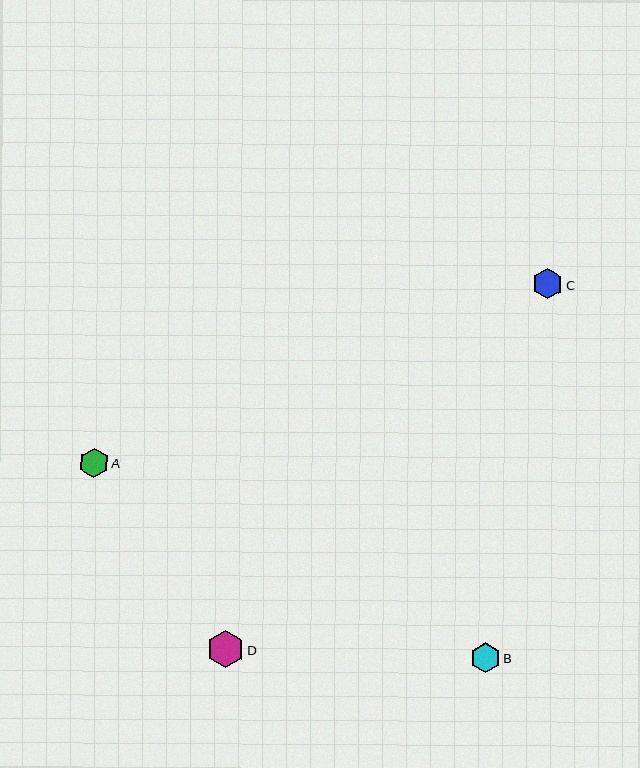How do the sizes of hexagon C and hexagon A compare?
Hexagon C and hexagon A are approximately the same size.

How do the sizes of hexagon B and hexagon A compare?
Hexagon B and hexagon A are approximately the same size.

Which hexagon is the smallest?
Hexagon A is the smallest with a size of approximately 29 pixels.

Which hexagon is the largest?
Hexagon D is the largest with a size of approximately 37 pixels.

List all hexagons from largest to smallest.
From largest to smallest: D, C, B, A.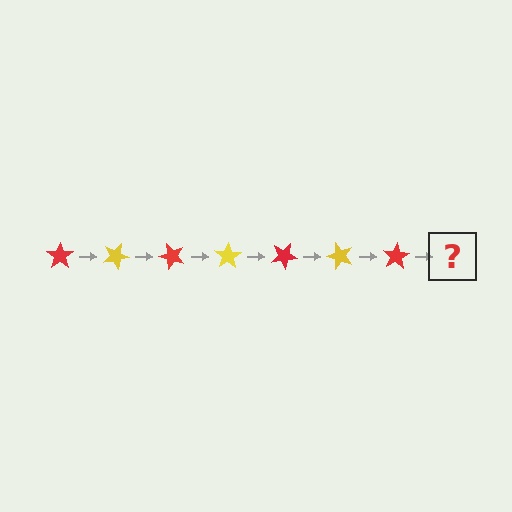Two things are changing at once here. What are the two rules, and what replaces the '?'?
The two rules are that it rotates 25 degrees each step and the color cycles through red and yellow. The '?' should be a yellow star, rotated 175 degrees from the start.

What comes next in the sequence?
The next element should be a yellow star, rotated 175 degrees from the start.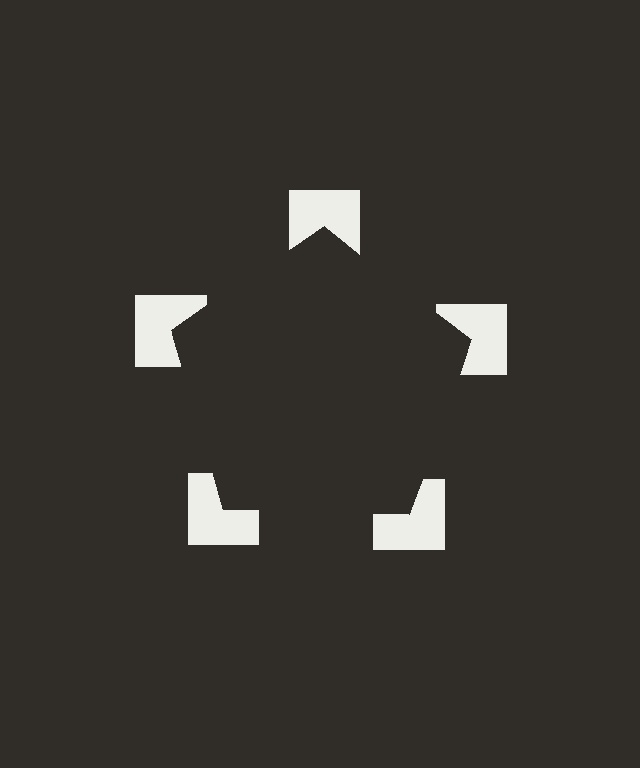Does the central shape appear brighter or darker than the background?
It typically appears slightly darker than the background, even though no actual brightness change is drawn.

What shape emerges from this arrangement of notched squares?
An illusory pentagon — its edges are inferred from the aligned wedge cuts in the notched squares, not physically drawn.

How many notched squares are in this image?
There are 5 — one at each vertex of the illusory pentagon.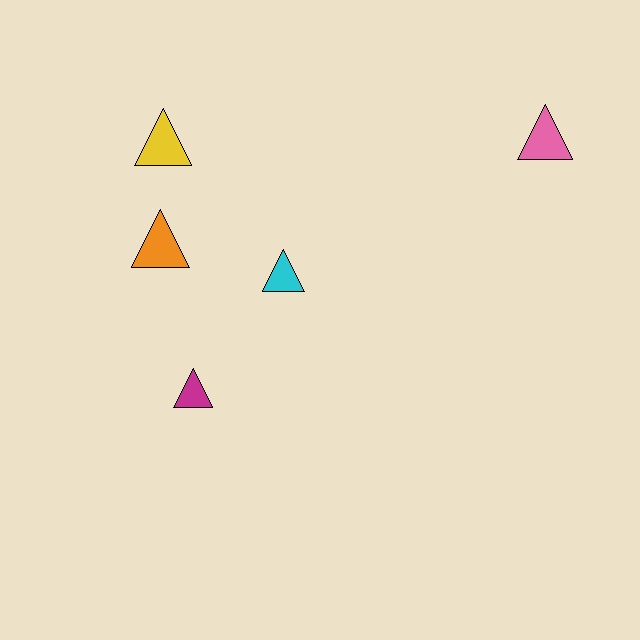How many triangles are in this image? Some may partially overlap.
There are 5 triangles.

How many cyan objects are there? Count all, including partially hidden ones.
There is 1 cyan object.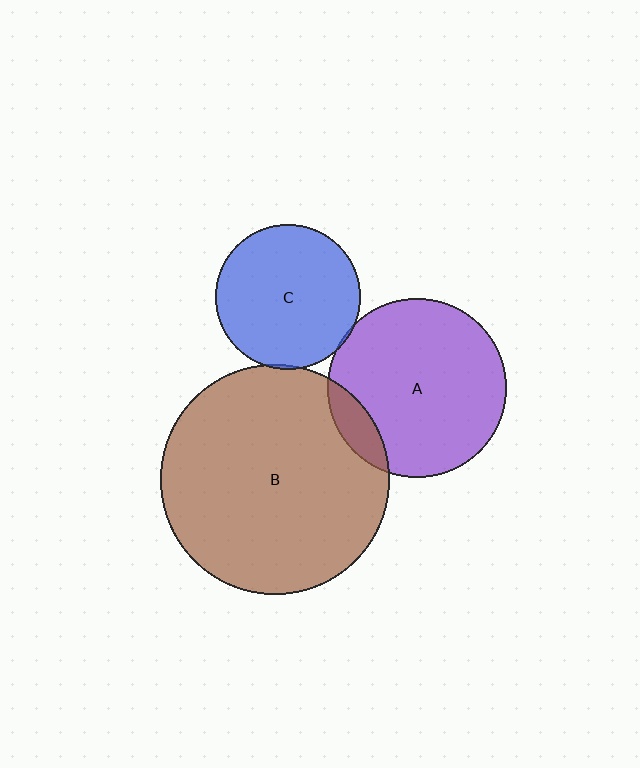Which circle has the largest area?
Circle B (brown).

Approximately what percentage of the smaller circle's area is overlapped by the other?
Approximately 10%.